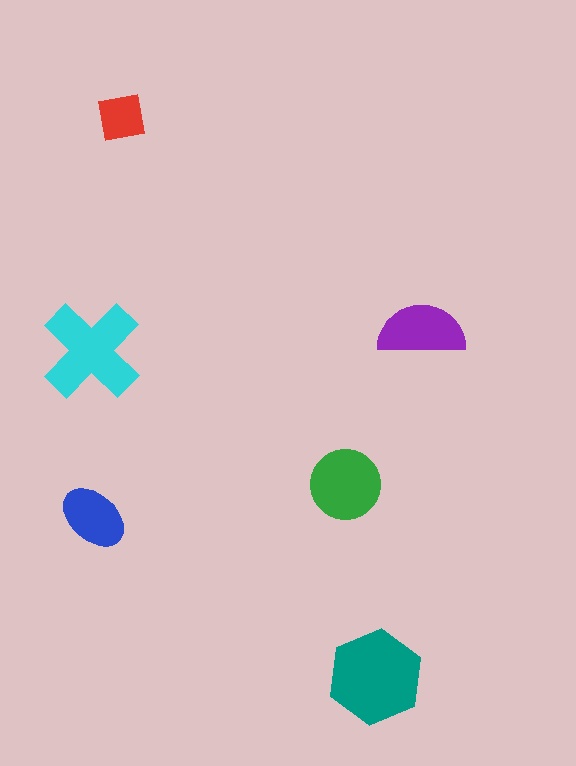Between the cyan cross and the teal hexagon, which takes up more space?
The teal hexagon.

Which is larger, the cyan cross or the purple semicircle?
The cyan cross.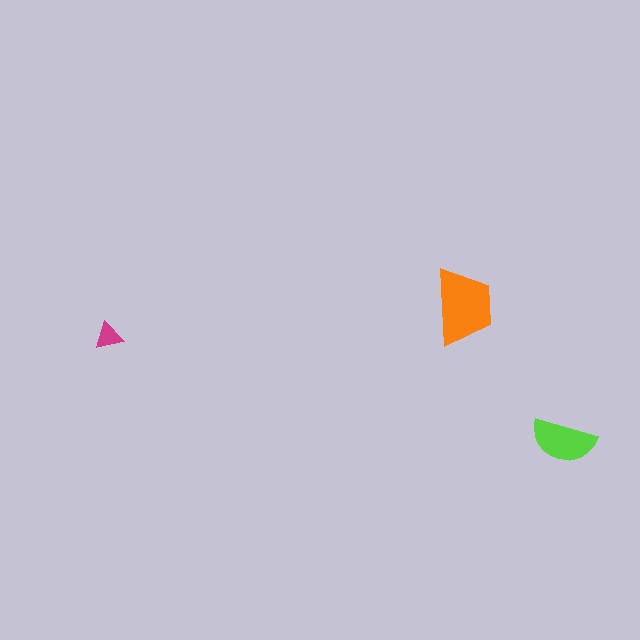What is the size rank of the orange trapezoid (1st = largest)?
1st.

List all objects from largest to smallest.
The orange trapezoid, the lime semicircle, the magenta triangle.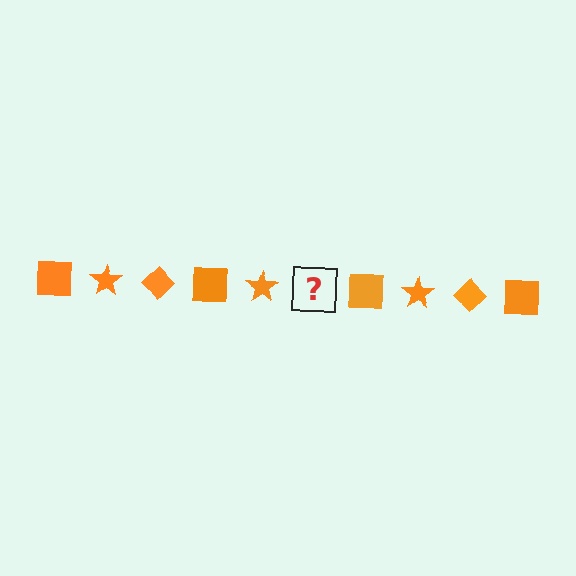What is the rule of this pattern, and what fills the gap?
The rule is that the pattern cycles through square, star, diamond shapes in orange. The gap should be filled with an orange diamond.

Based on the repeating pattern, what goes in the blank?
The blank should be an orange diamond.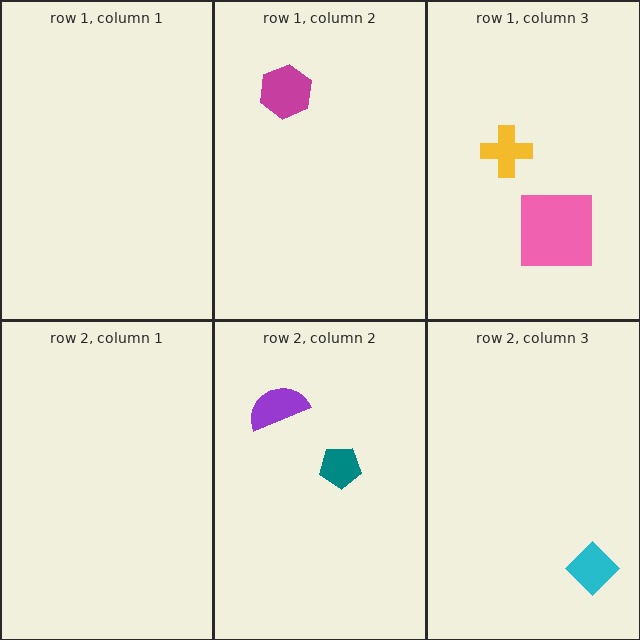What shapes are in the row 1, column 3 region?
The pink square, the yellow cross.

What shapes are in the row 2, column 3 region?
The cyan diamond.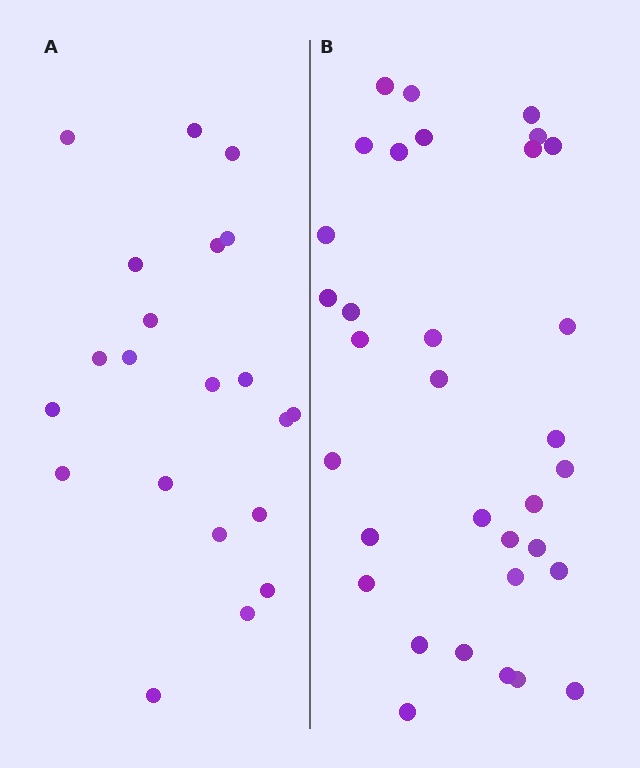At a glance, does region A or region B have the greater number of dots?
Region B (the right region) has more dots.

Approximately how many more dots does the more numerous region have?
Region B has roughly 12 or so more dots than region A.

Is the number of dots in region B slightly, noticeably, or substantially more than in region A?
Region B has substantially more. The ratio is roughly 1.6 to 1.